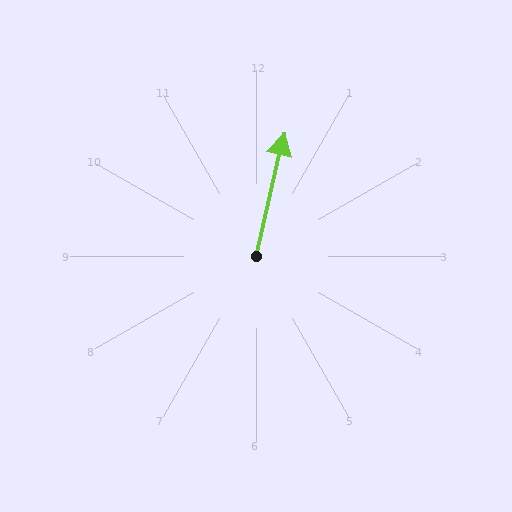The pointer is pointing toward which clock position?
Roughly 12 o'clock.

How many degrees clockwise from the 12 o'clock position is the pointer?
Approximately 13 degrees.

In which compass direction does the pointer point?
North.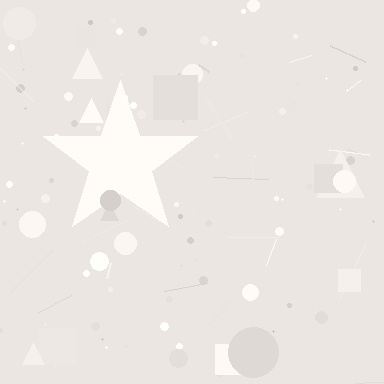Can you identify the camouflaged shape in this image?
The camouflaged shape is a star.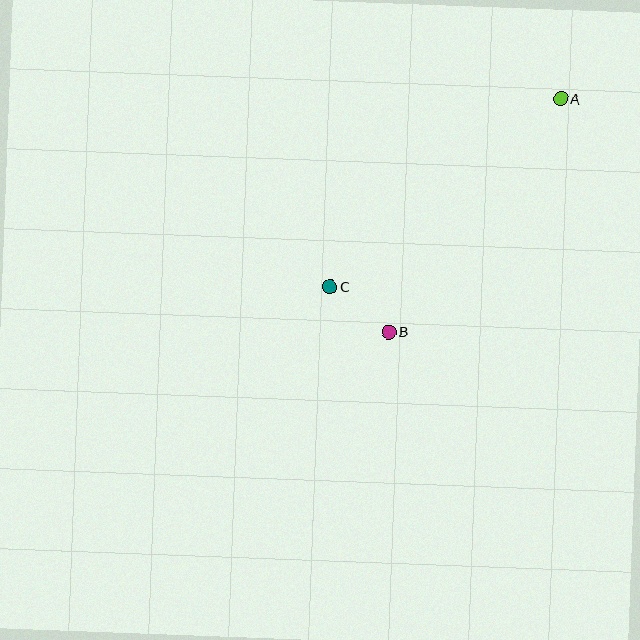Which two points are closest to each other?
Points B and C are closest to each other.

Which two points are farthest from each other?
Points A and C are farthest from each other.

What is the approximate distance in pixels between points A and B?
The distance between A and B is approximately 290 pixels.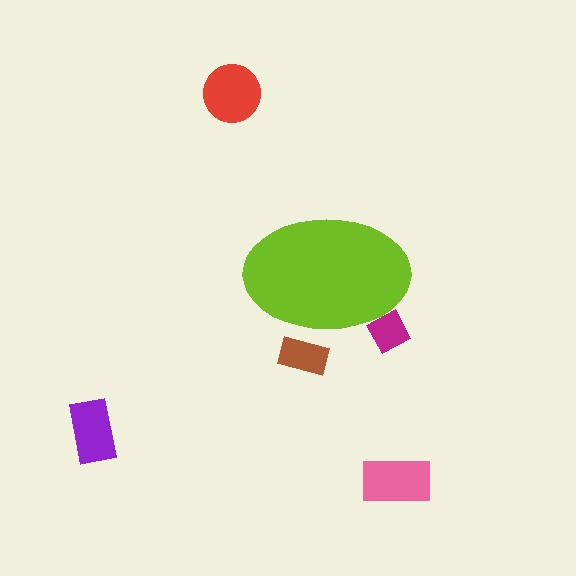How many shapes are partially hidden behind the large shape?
2 shapes are partially hidden.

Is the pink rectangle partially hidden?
No, the pink rectangle is fully visible.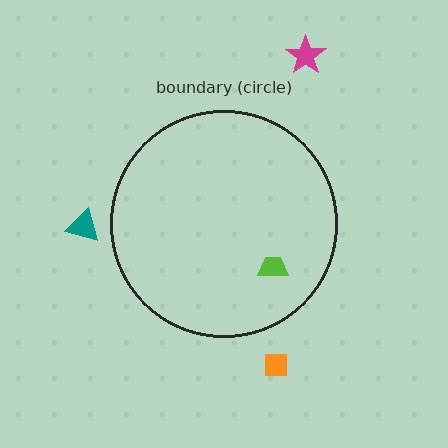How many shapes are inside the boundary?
1 inside, 3 outside.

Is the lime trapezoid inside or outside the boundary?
Inside.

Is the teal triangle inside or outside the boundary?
Outside.